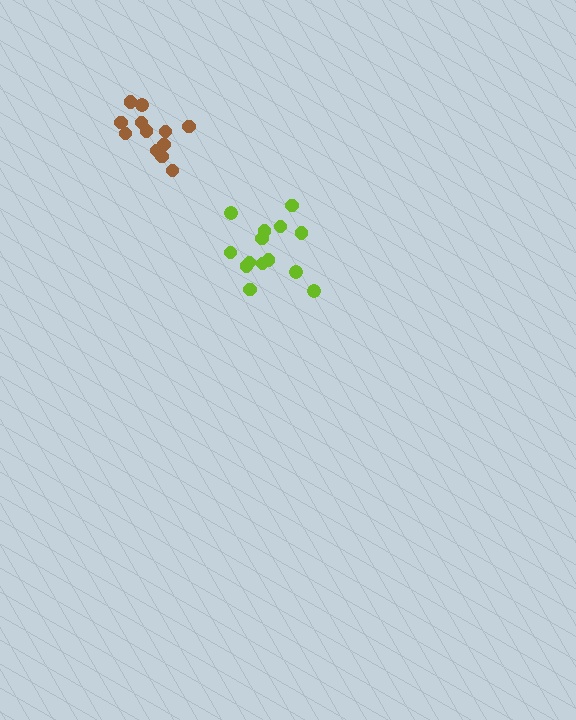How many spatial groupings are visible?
There are 2 spatial groupings.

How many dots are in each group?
Group 1: 14 dots, Group 2: 12 dots (26 total).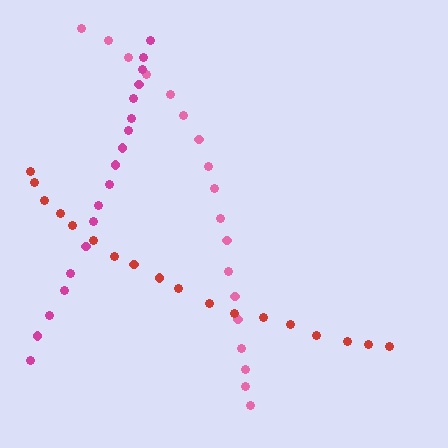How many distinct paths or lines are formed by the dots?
There are 3 distinct paths.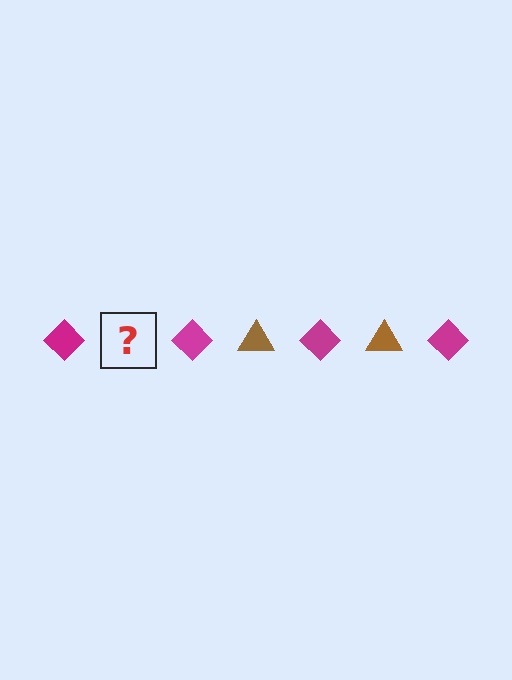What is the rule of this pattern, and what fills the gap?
The rule is that the pattern alternates between magenta diamond and brown triangle. The gap should be filled with a brown triangle.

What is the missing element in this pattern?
The missing element is a brown triangle.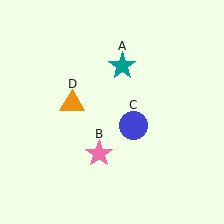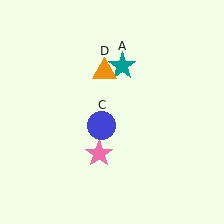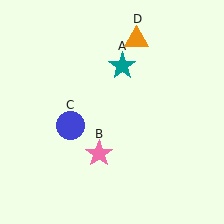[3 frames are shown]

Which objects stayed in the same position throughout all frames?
Teal star (object A) and pink star (object B) remained stationary.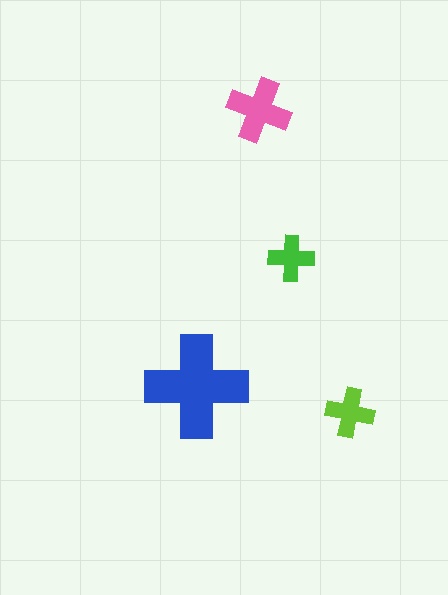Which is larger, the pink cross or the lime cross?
The pink one.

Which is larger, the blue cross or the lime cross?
The blue one.